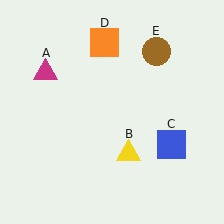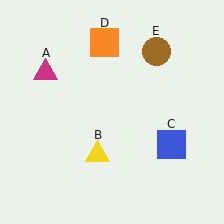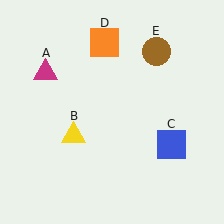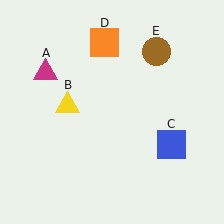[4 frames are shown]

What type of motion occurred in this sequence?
The yellow triangle (object B) rotated clockwise around the center of the scene.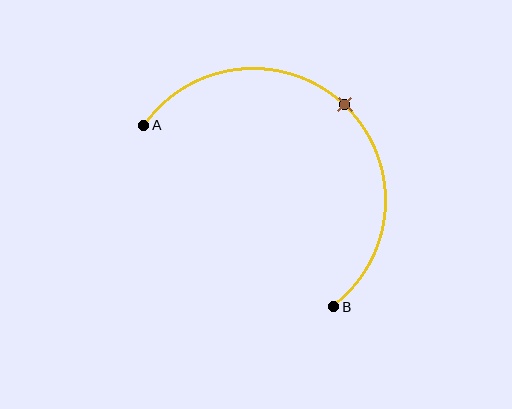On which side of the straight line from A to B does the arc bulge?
The arc bulges above and to the right of the straight line connecting A and B.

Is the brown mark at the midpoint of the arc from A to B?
Yes. The brown mark lies on the arc at equal arc-length from both A and B — it is the arc midpoint.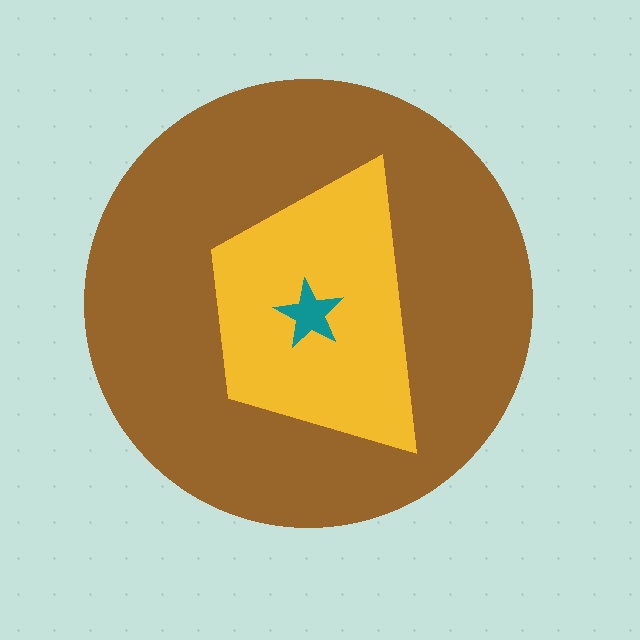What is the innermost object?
The teal star.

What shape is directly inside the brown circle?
The yellow trapezoid.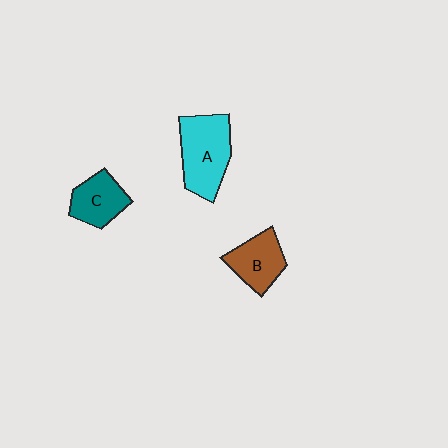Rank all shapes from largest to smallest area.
From largest to smallest: A (cyan), B (brown), C (teal).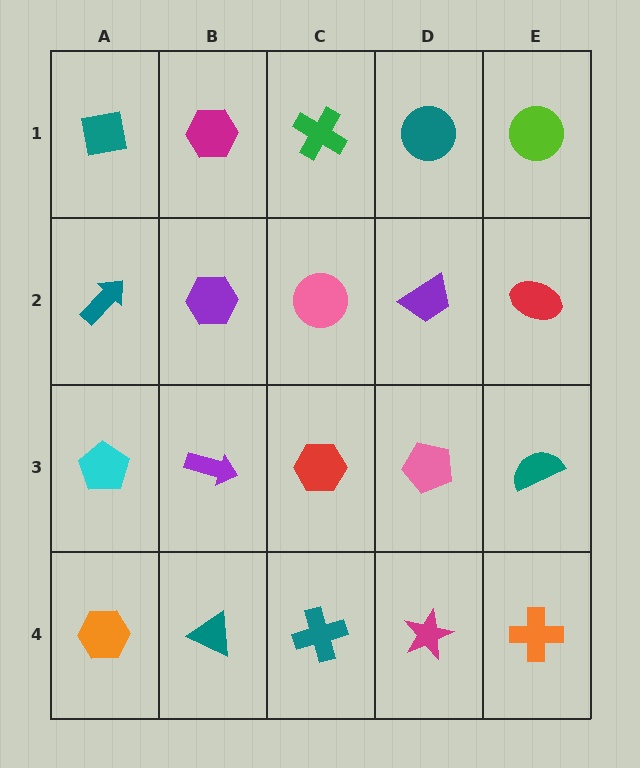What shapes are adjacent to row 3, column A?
A teal arrow (row 2, column A), an orange hexagon (row 4, column A), a purple arrow (row 3, column B).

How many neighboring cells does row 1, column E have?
2.